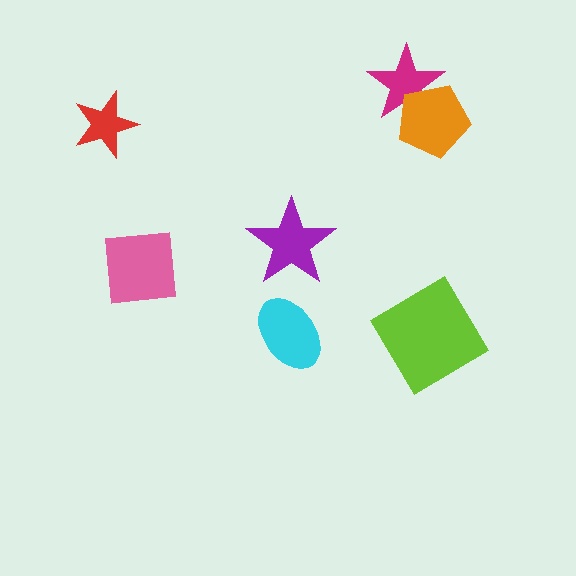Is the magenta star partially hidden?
Yes, it is partially covered by another shape.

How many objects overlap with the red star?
0 objects overlap with the red star.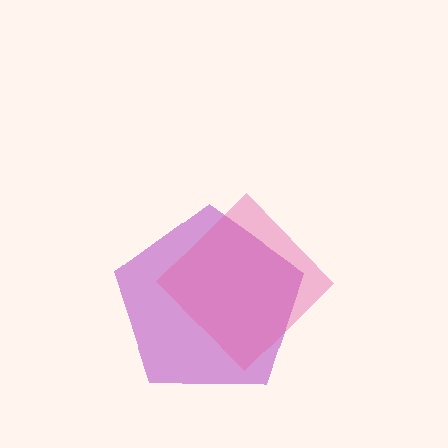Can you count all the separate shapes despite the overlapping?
Yes, there are 2 separate shapes.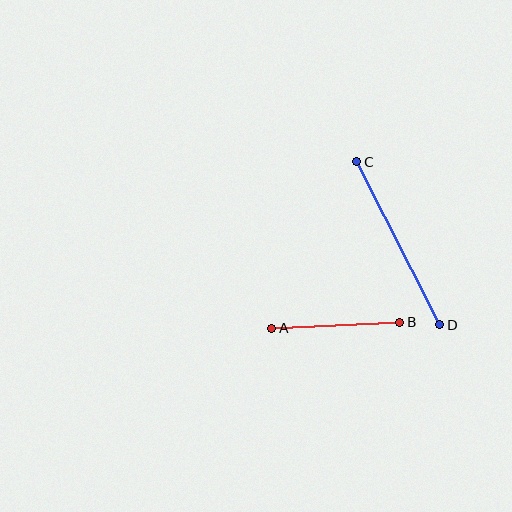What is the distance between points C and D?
The distance is approximately 183 pixels.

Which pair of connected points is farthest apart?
Points C and D are farthest apart.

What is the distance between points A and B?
The distance is approximately 128 pixels.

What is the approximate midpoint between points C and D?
The midpoint is at approximately (398, 243) pixels.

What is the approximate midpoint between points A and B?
The midpoint is at approximately (336, 325) pixels.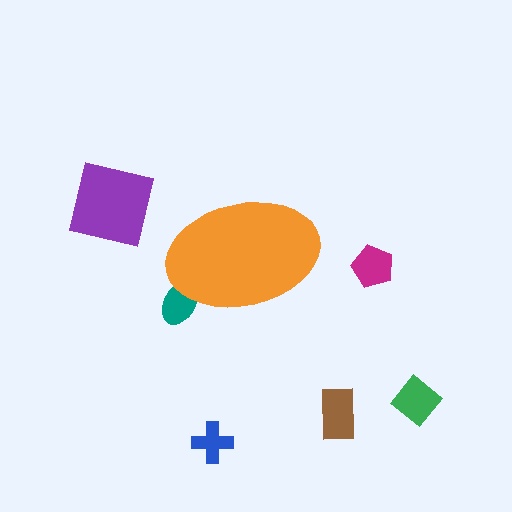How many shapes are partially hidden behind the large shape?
1 shape is partially hidden.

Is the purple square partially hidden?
No, the purple square is fully visible.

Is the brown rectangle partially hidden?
No, the brown rectangle is fully visible.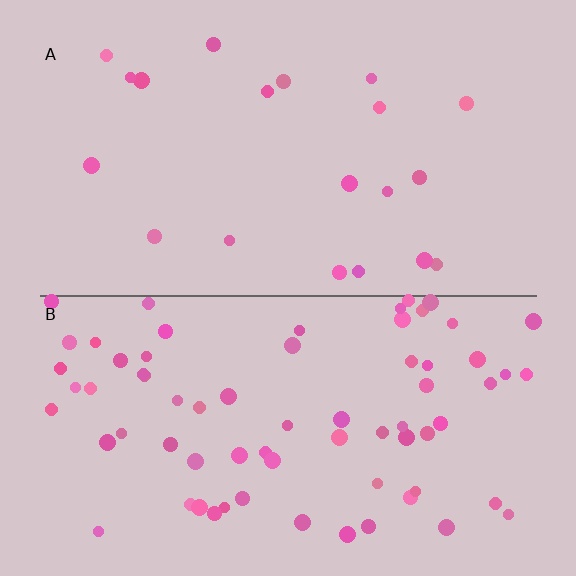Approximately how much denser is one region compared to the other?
Approximately 3.5× — region B over region A.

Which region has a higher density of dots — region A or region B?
B (the bottom).